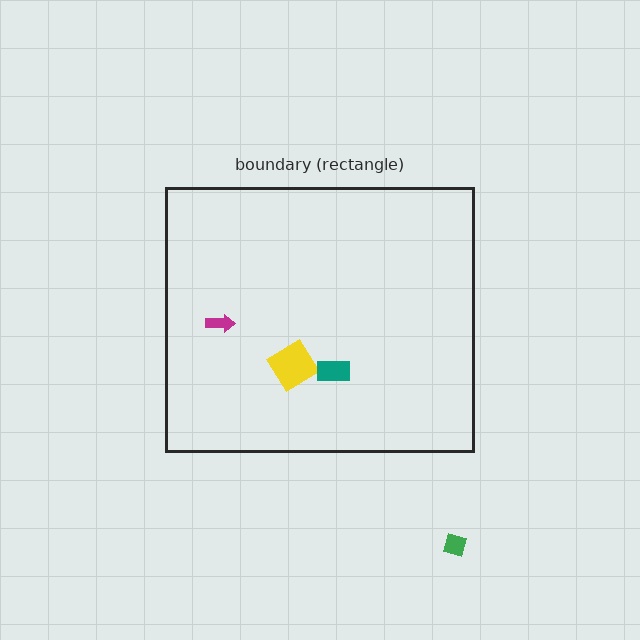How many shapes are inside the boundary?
3 inside, 1 outside.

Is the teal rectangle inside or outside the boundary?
Inside.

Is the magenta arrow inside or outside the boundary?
Inside.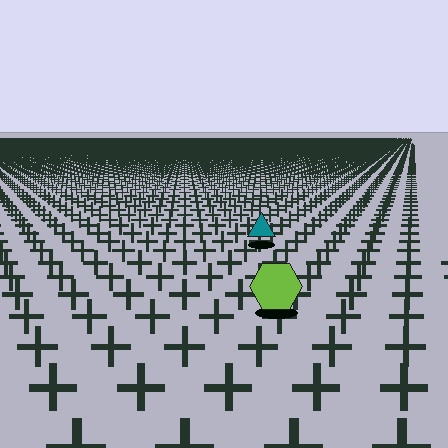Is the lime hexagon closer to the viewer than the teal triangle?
Yes. The lime hexagon is closer — you can tell from the texture gradient: the ground texture is coarser near it.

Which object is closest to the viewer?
The lime hexagon is closest. The texture marks near it are larger and more spread out.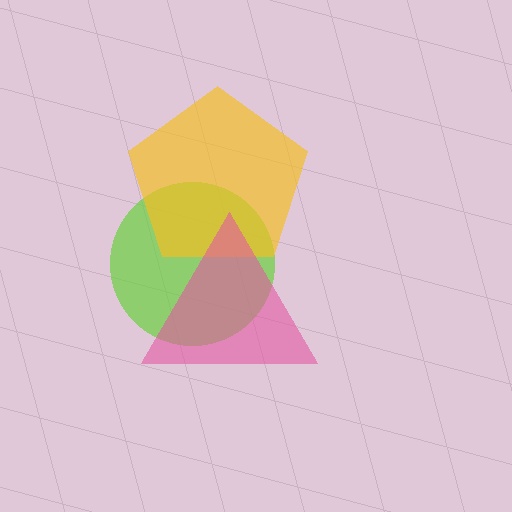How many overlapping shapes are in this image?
There are 3 overlapping shapes in the image.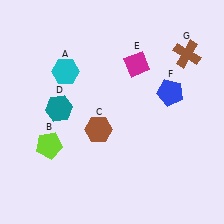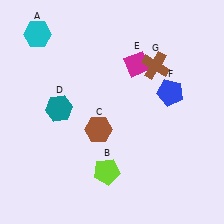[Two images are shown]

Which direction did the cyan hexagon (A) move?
The cyan hexagon (A) moved up.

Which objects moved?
The objects that moved are: the cyan hexagon (A), the lime pentagon (B), the brown cross (G).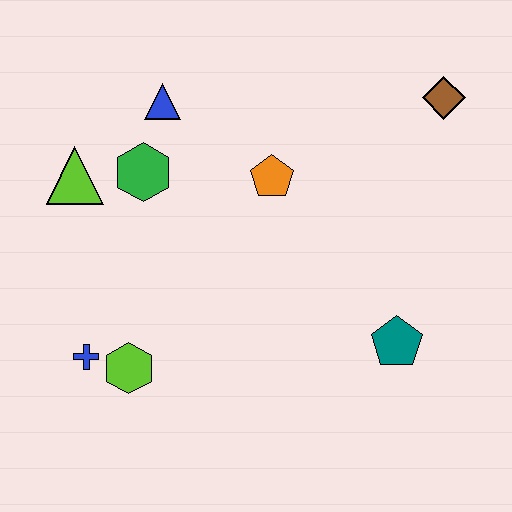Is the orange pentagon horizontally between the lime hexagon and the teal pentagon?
Yes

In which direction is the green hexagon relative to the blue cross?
The green hexagon is above the blue cross.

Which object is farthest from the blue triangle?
The teal pentagon is farthest from the blue triangle.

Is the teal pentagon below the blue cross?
No